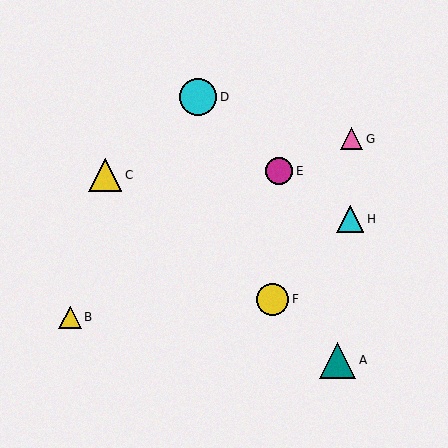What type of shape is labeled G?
Shape G is a pink triangle.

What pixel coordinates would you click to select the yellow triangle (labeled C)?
Click at (105, 175) to select the yellow triangle C.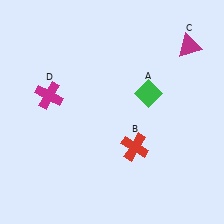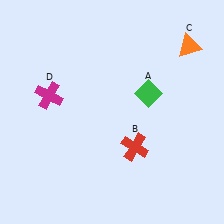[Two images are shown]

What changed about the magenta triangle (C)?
In Image 1, C is magenta. In Image 2, it changed to orange.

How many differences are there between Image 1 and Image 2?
There is 1 difference between the two images.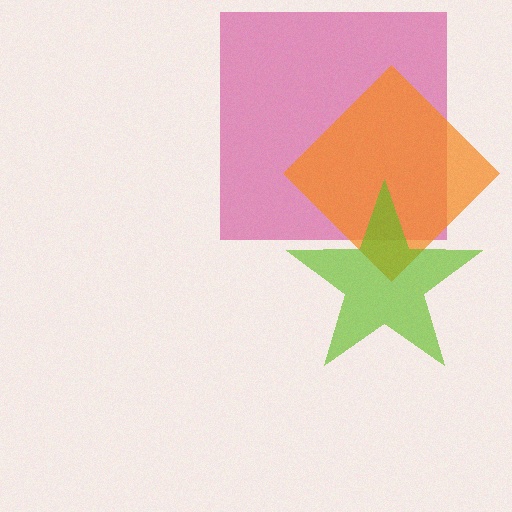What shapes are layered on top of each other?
The layered shapes are: a magenta square, an orange diamond, a lime star.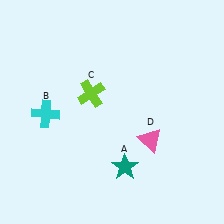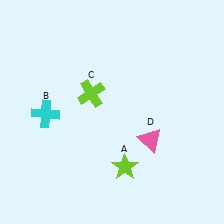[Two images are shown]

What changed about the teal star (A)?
In Image 1, A is teal. In Image 2, it changed to lime.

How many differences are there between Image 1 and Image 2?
There is 1 difference between the two images.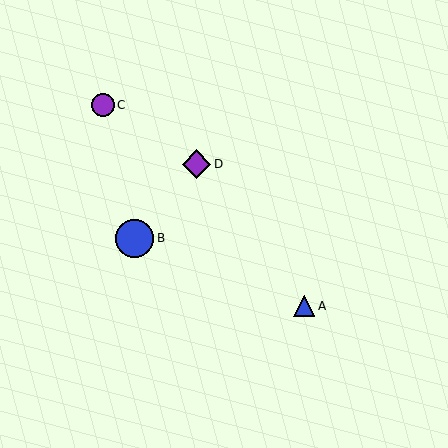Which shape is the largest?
The blue circle (labeled B) is the largest.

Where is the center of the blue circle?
The center of the blue circle is at (135, 238).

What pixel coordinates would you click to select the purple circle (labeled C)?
Click at (103, 105) to select the purple circle C.